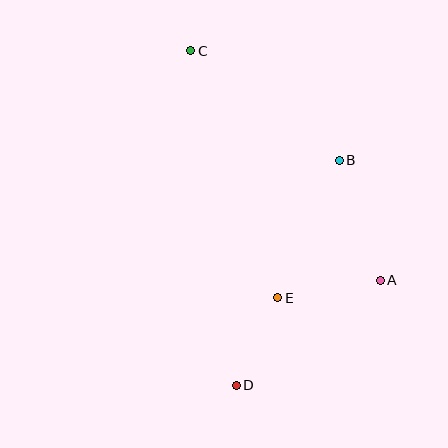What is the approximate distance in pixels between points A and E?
The distance between A and E is approximately 104 pixels.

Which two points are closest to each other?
Points D and E are closest to each other.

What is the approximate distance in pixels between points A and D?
The distance between A and D is approximately 178 pixels.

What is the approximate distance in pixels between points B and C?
The distance between B and C is approximately 185 pixels.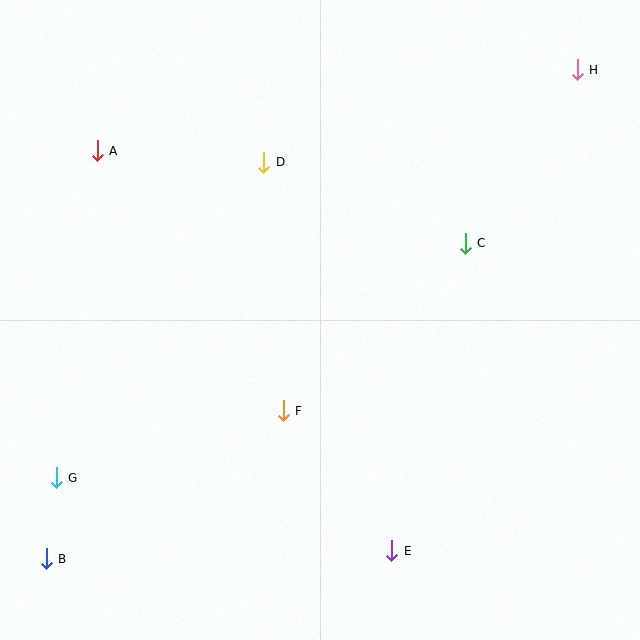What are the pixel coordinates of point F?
Point F is at (283, 411).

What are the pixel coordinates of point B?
Point B is at (46, 559).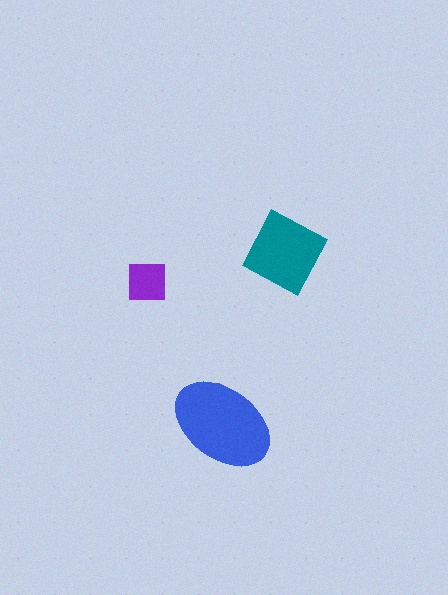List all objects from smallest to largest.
The purple square, the teal diamond, the blue ellipse.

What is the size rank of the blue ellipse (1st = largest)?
1st.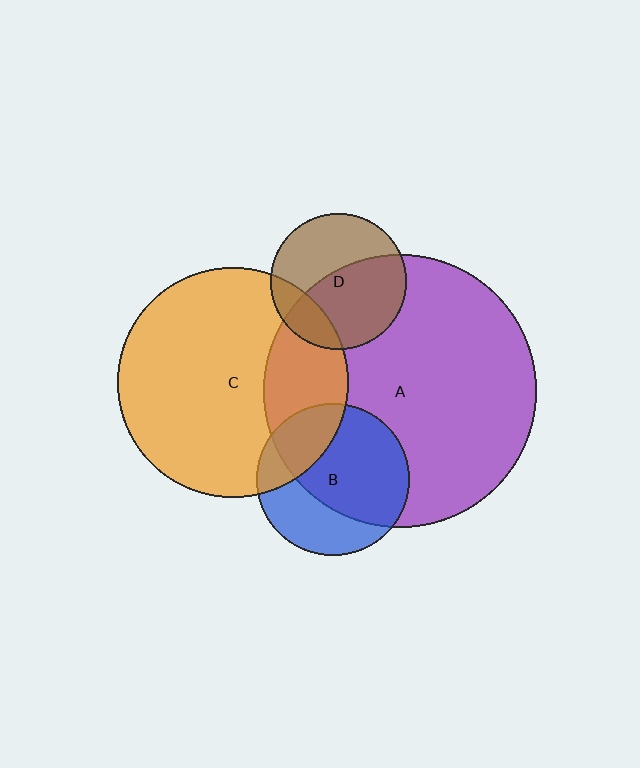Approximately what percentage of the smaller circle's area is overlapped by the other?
Approximately 25%.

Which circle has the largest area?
Circle A (purple).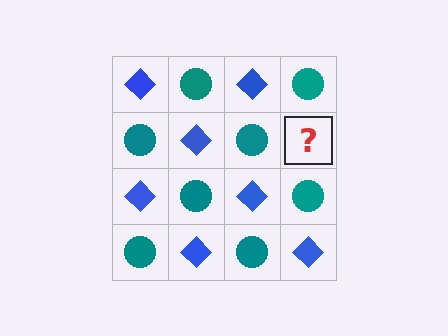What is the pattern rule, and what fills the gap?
The rule is that it alternates blue diamond and teal circle in a checkerboard pattern. The gap should be filled with a blue diamond.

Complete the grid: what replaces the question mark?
The question mark should be replaced with a blue diamond.